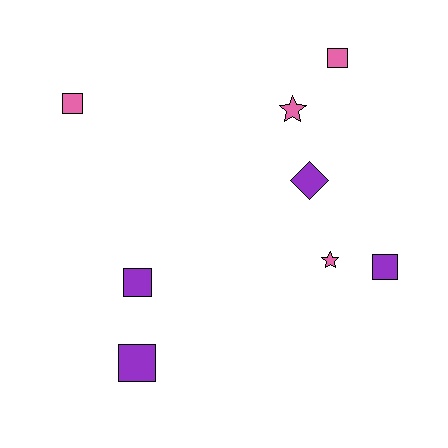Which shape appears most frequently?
Square, with 5 objects.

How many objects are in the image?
There are 8 objects.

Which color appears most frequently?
Purple, with 4 objects.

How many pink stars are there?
There are 2 pink stars.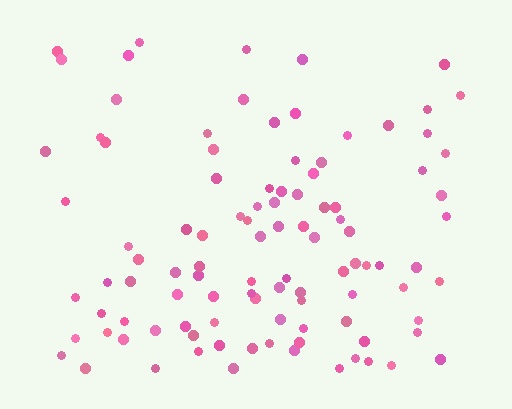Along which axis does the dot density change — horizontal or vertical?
Vertical.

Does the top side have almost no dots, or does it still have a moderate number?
Still a moderate number, just noticeably fewer than the bottom.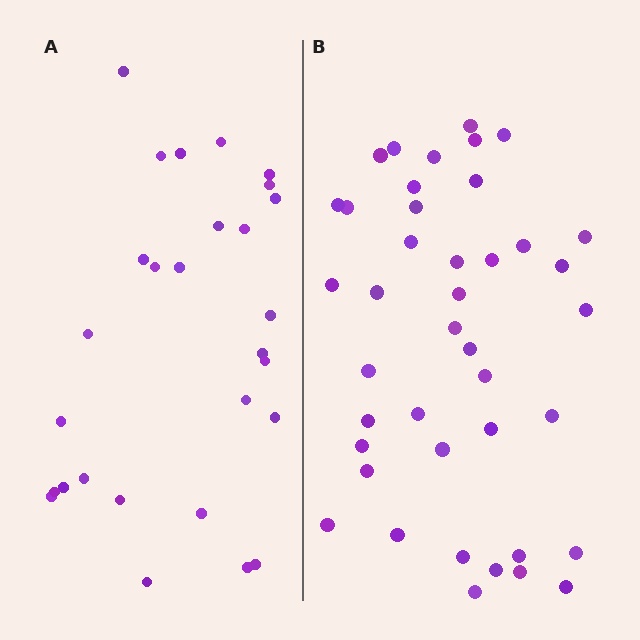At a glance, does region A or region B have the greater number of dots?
Region B (the right region) has more dots.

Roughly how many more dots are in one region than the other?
Region B has approximately 15 more dots than region A.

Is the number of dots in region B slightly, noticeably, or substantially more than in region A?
Region B has substantially more. The ratio is roughly 1.5 to 1.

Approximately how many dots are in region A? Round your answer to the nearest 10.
About 30 dots. (The exact count is 28, which rounds to 30.)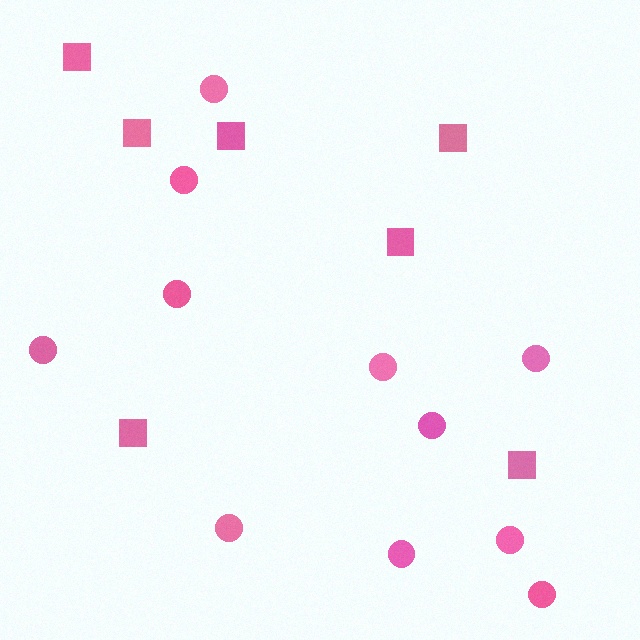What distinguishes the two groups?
There are 2 groups: one group of circles (11) and one group of squares (7).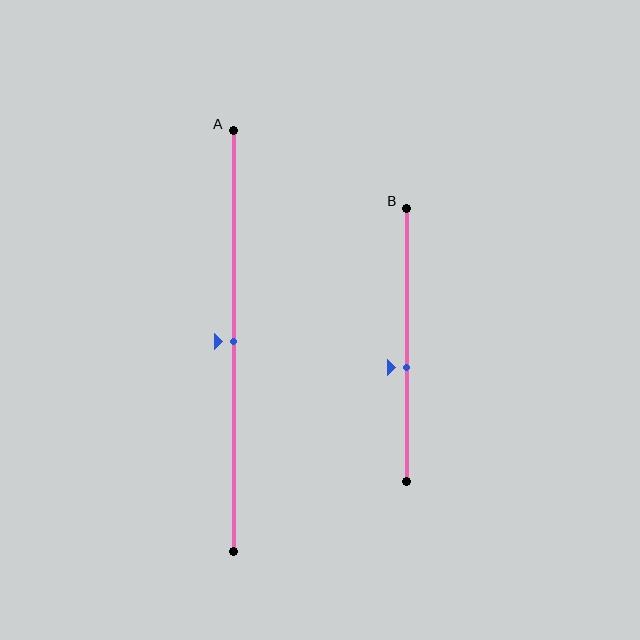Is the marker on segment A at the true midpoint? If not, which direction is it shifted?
Yes, the marker on segment A is at the true midpoint.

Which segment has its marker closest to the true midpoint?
Segment A has its marker closest to the true midpoint.